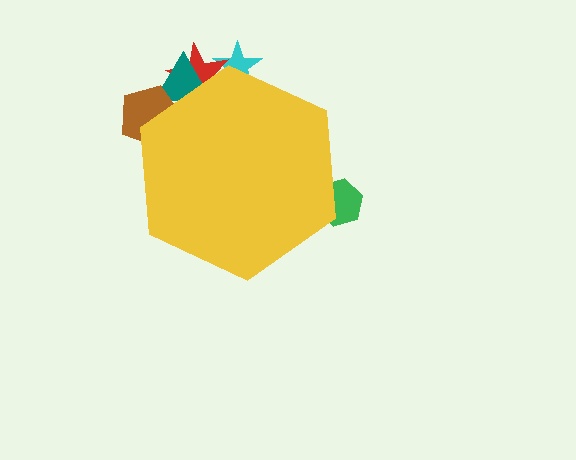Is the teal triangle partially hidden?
Yes, the teal triangle is partially hidden behind the yellow hexagon.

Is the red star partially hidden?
Yes, the red star is partially hidden behind the yellow hexagon.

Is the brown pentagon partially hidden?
Yes, the brown pentagon is partially hidden behind the yellow hexagon.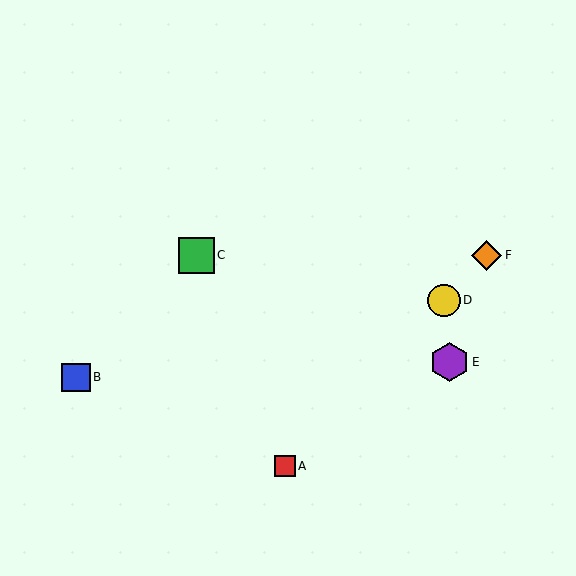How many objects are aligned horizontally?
2 objects (C, F) are aligned horizontally.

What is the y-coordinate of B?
Object B is at y≈377.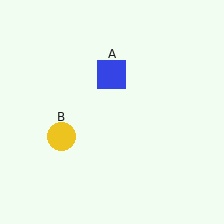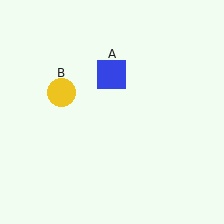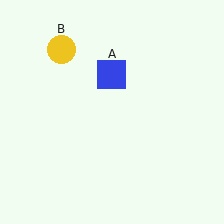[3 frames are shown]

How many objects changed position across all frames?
1 object changed position: yellow circle (object B).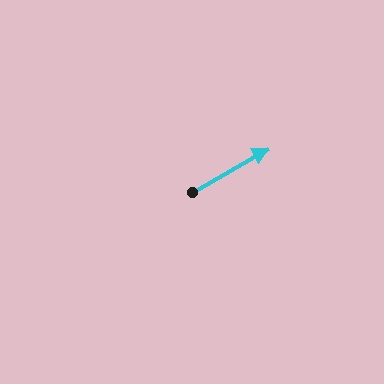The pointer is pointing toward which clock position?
Roughly 2 o'clock.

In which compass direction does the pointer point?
Northeast.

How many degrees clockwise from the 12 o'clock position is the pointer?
Approximately 60 degrees.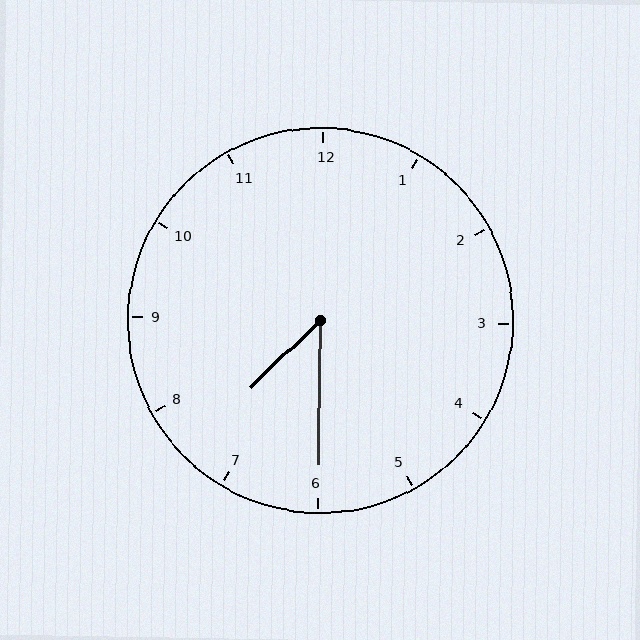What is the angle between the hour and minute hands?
Approximately 45 degrees.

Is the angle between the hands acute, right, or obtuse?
It is acute.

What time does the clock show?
7:30.